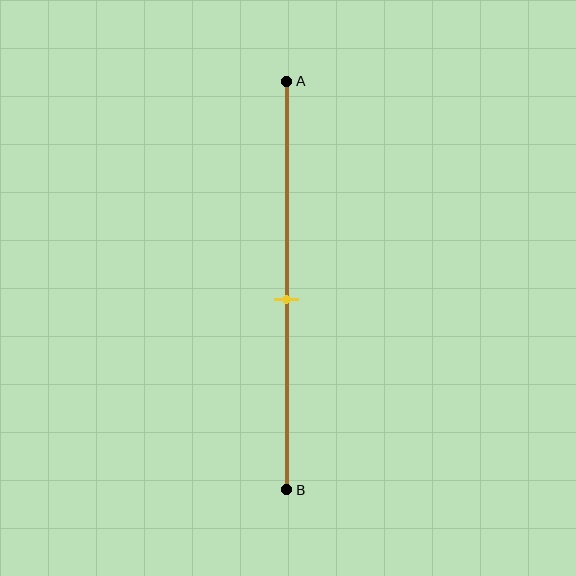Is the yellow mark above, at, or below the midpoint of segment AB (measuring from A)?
The yellow mark is below the midpoint of segment AB.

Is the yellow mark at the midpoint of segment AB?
No, the mark is at about 55% from A, not at the 50% midpoint.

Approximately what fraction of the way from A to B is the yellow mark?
The yellow mark is approximately 55% of the way from A to B.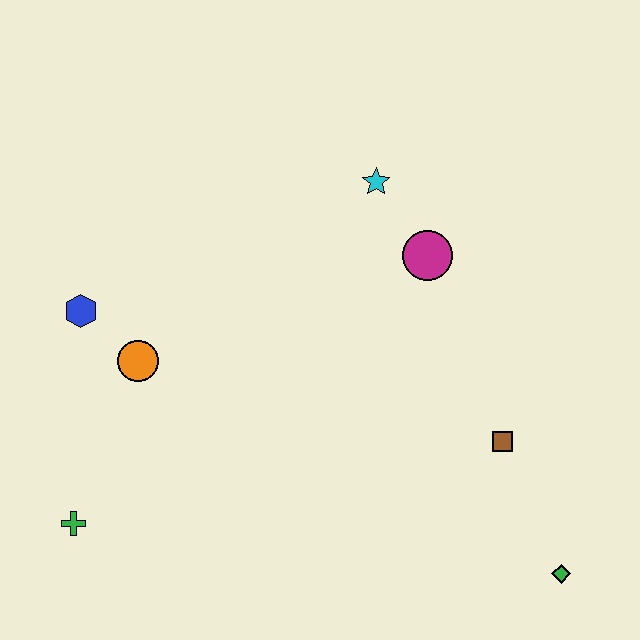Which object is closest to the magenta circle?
The cyan star is closest to the magenta circle.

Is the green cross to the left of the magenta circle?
Yes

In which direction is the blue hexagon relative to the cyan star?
The blue hexagon is to the left of the cyan star.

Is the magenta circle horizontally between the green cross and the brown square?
Yes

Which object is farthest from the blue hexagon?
The green diamond is farthest from the blue hexagon.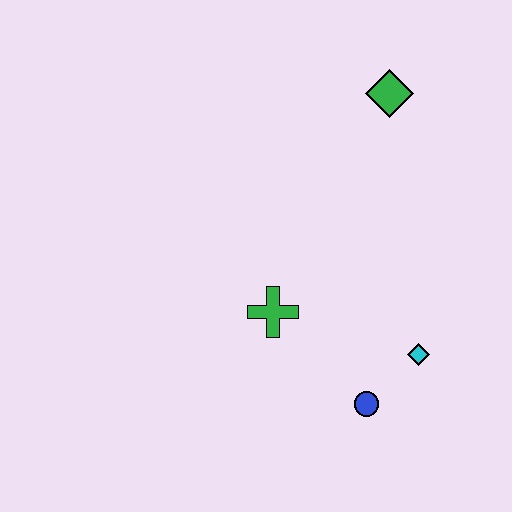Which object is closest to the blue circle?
The cyan diamond is closest to the blue circle.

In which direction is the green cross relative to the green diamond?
The green cross is below the green diamond.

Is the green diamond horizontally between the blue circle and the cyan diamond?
Yes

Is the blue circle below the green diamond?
Yes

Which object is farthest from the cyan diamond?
The green diamond is farthest from the cyan diamond.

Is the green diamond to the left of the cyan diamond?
Yes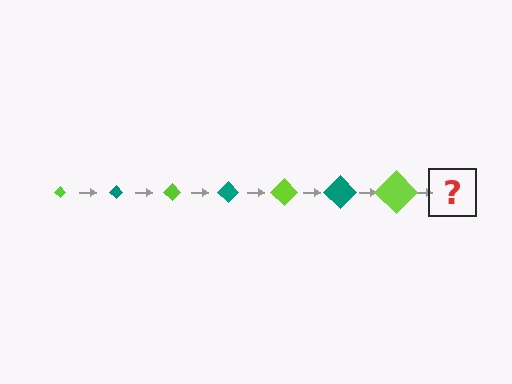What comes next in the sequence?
The next element should be a teal diamond, larger than the previous one.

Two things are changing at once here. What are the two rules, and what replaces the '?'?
The two rules are that the diamond grows larger each step and the color cycles through lime and teal. The '?' should be a teal diamond, larger than the previous one.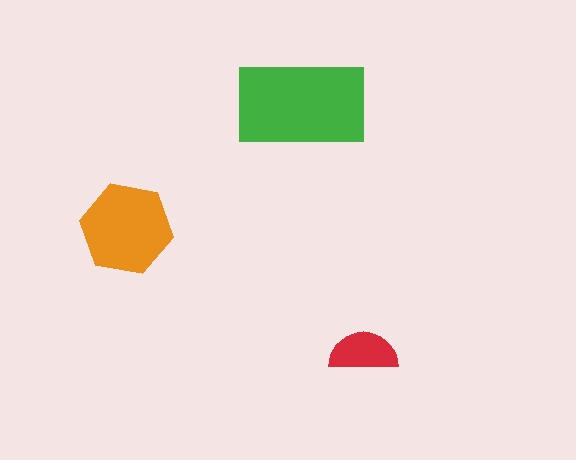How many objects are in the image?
There are 3 objects in the image.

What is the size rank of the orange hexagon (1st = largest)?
2nd.